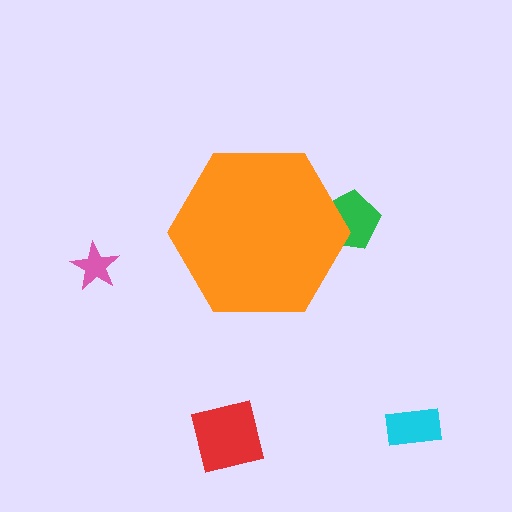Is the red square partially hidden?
No, the red square is fully visible.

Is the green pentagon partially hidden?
Yes, the green pentagon is partially hidden behind the orange hexagon.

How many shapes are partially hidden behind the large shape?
1 shape is partially hidden.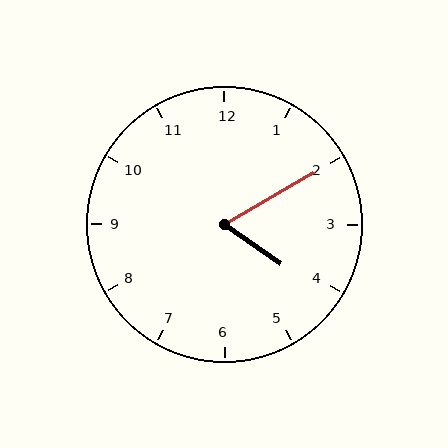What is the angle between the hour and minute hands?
Approximately 65 degrees.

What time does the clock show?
4:10.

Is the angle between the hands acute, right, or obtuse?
It is acute.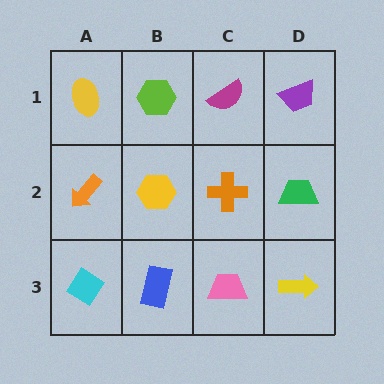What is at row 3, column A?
A cyan diamond.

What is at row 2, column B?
A yellow hexagon.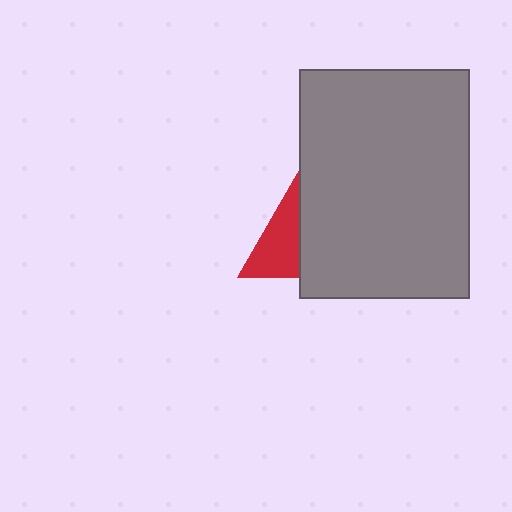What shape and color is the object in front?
The object in front is a gray rectangle.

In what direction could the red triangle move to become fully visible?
The red triangle could move left. That would shift it out from behind the gray rectangle entirely.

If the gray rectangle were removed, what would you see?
You would see the complete red triangle.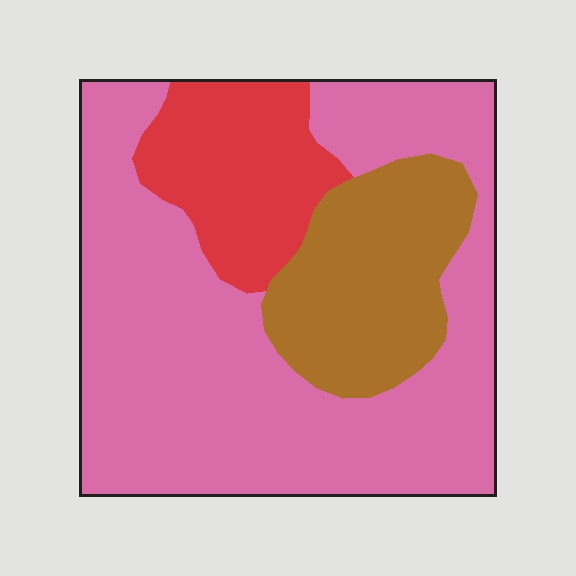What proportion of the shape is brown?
Brown covers around 20% of the shape.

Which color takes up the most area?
Pink, at roughly 65%.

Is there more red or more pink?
Pink.